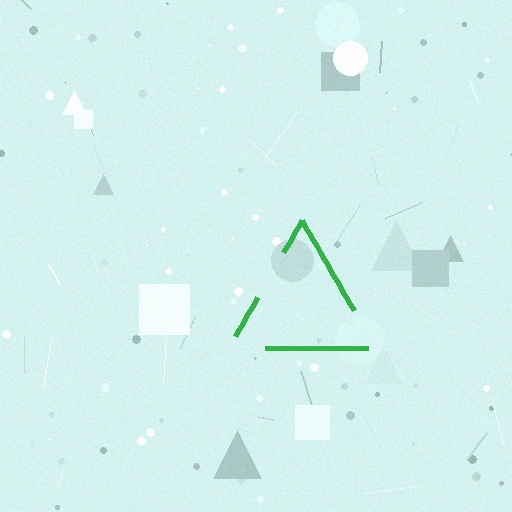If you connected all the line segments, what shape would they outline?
They would outline a triangle.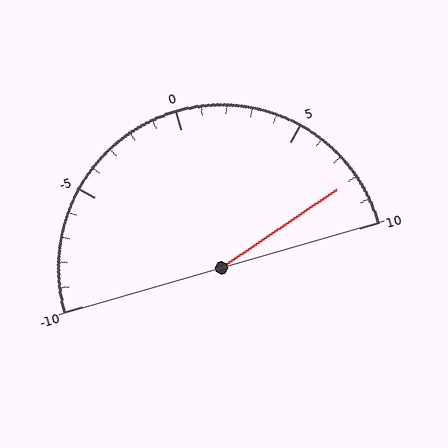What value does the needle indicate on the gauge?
The needle indicates approximately 8.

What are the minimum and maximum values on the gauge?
The gauge ranges from -10 to 10.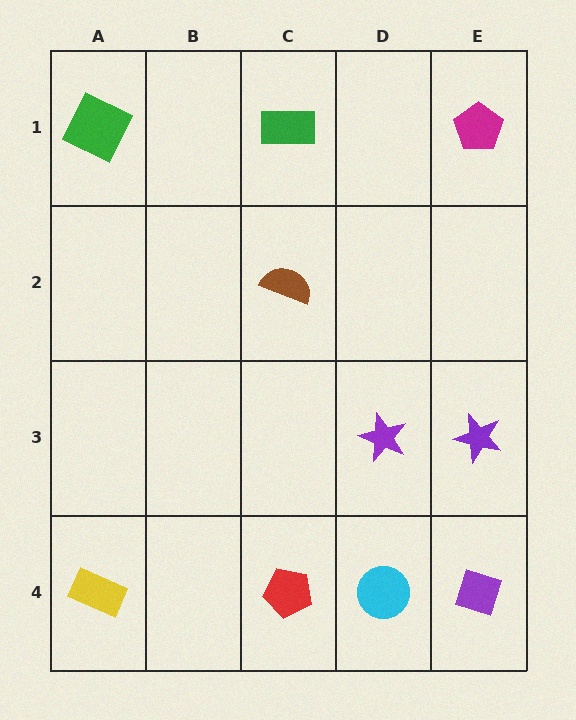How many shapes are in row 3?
2 shapes.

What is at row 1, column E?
A magenta pentagon.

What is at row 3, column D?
A purple star.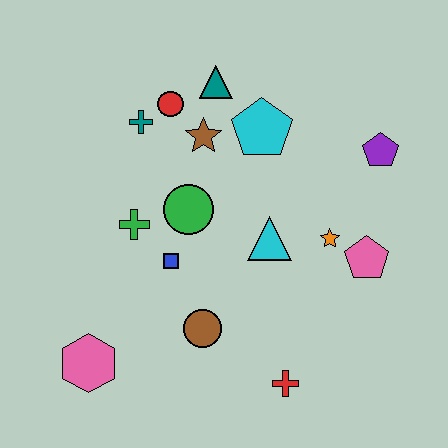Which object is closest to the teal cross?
The red circle is closest to the teal cross.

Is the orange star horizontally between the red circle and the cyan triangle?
No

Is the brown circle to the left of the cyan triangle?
Yes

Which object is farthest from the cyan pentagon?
The pink hexagon is farthest from the cyan pentagon.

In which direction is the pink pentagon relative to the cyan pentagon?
The pink pentagon is below the cyan pentagon.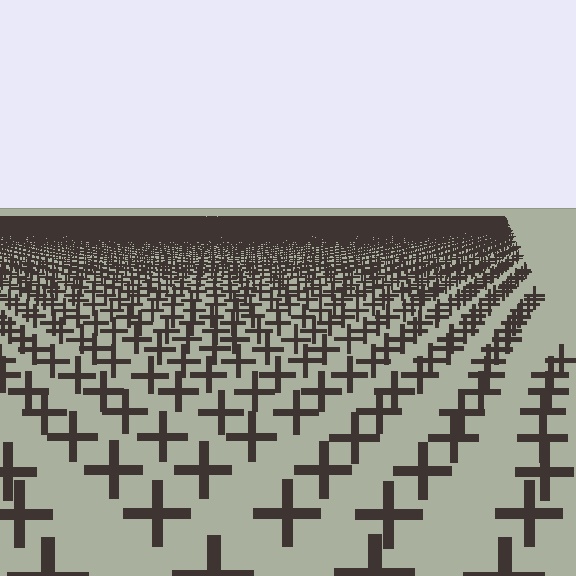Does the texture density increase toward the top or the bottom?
Density increases toward the top.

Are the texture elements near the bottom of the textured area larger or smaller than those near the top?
Larger. Near the bottom, elements are closer to the viewer and appear at a bigger on-screen size.